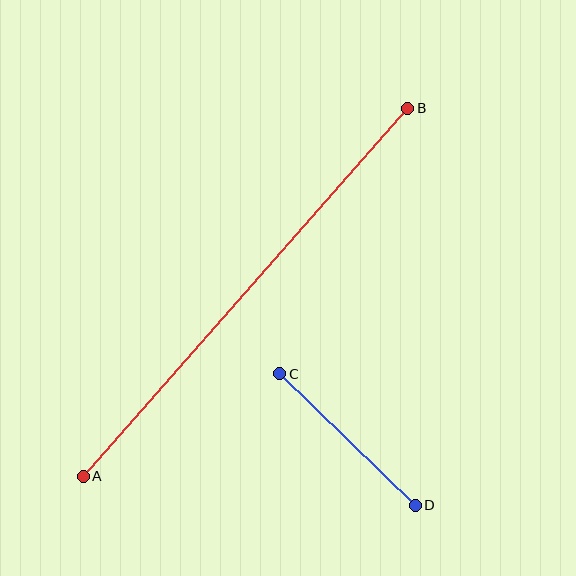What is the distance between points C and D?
The distance is approximately 189 pixels.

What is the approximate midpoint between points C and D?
The midpoint is at approximately (348, 439) pixels.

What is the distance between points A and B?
The distance is approximately 491 pixels.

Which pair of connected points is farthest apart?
Points A and B are farthest apart.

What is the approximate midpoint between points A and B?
The midpoint is at approximately (246, 292) pixels.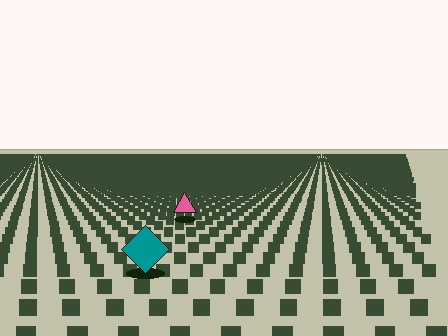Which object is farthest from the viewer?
The pink triangle is farthest from the viewer. It appears smaller and the ground texture around it is denser.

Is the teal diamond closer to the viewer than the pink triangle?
Yes. The teal diamond is closer — you can tell from the texture gradient: the ground texture is coarser near it.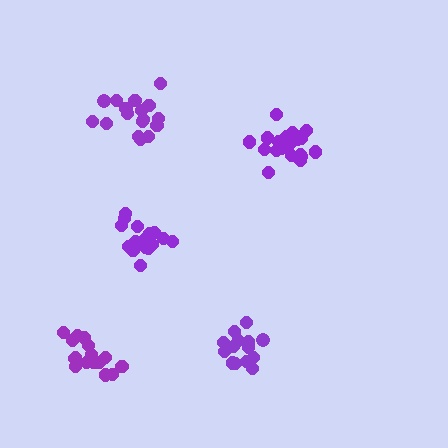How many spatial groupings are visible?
There are 5 spatial groupings.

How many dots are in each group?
Group 1: 16 dots, Group 2: 14 dots, Group 3: 17 dots, Group 4: 20 dots, Group 5: 17 dots (84 total).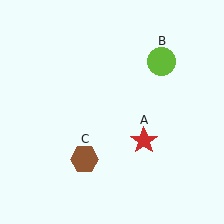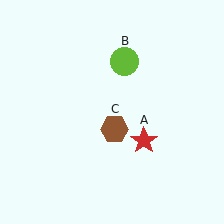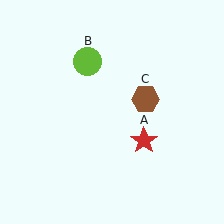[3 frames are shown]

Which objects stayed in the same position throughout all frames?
Red star (object A) remained stationary.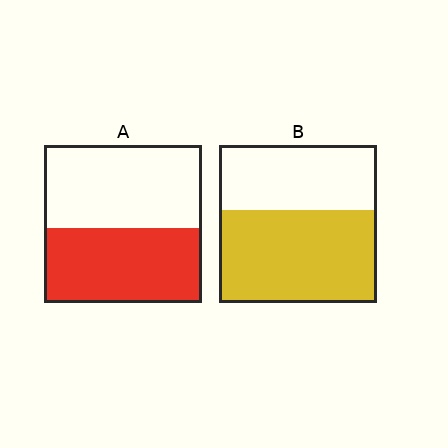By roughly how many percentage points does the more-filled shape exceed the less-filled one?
By roughly 10 percentage points (B over A).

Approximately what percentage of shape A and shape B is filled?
A is approximately 45% and B is approximately 60%.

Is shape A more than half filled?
Roughly half.